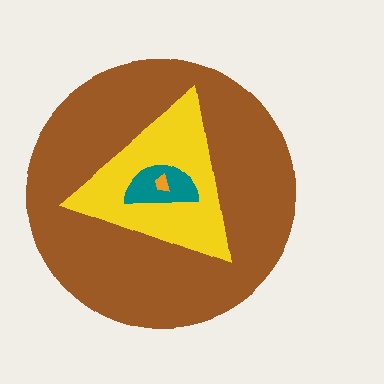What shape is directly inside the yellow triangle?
The teal semicircle.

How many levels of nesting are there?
4.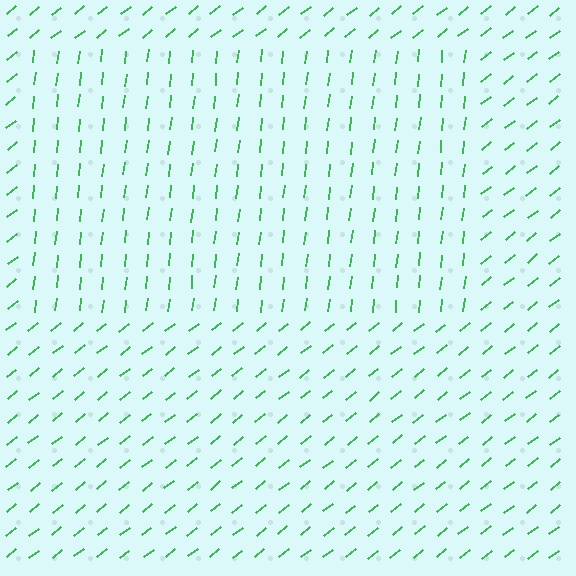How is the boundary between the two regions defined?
The boundary is defined purely by a change in line orientation (approximately 45 degrees difference). All lines are the same color and thickness.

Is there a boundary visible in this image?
Yes, there is a texture boundary formed by a change in line orientation.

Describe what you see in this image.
The image is filled with small green line segments. A rectangle region in the image has lines oriented differently from the surrounding lines, creating a visible texture boundary.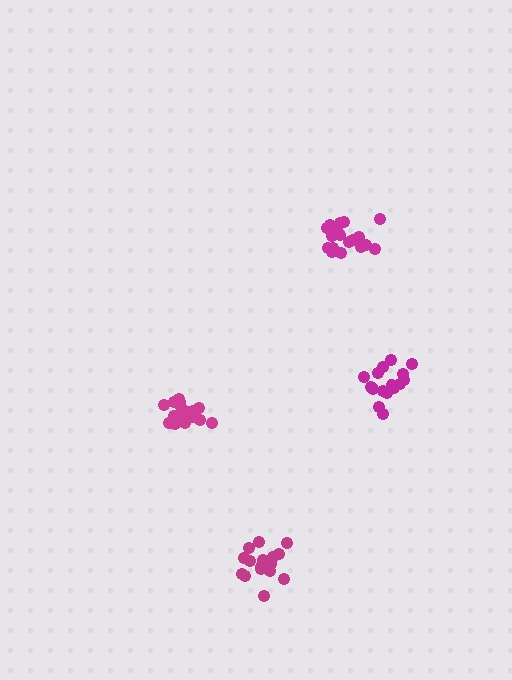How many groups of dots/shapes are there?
There are 4 groups.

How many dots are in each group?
Group 1: 17 dots, Group 2: 18 dots, Group 3: 17 dots, Group 4: 19 dots (71 total).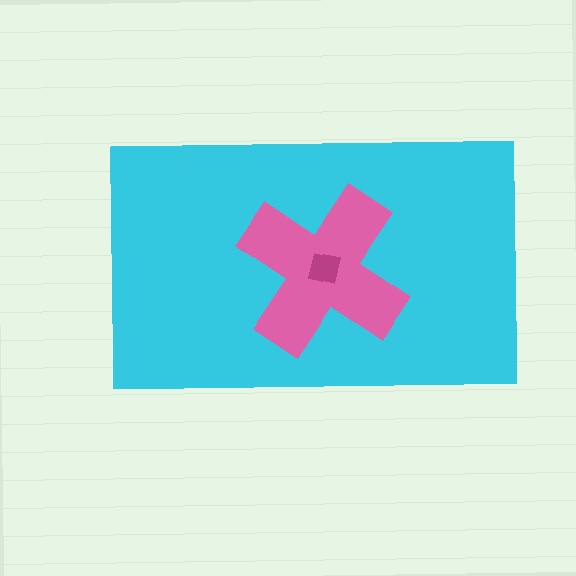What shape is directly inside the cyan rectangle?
The pink cross.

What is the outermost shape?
The cyan rectangle.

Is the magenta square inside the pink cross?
Yes.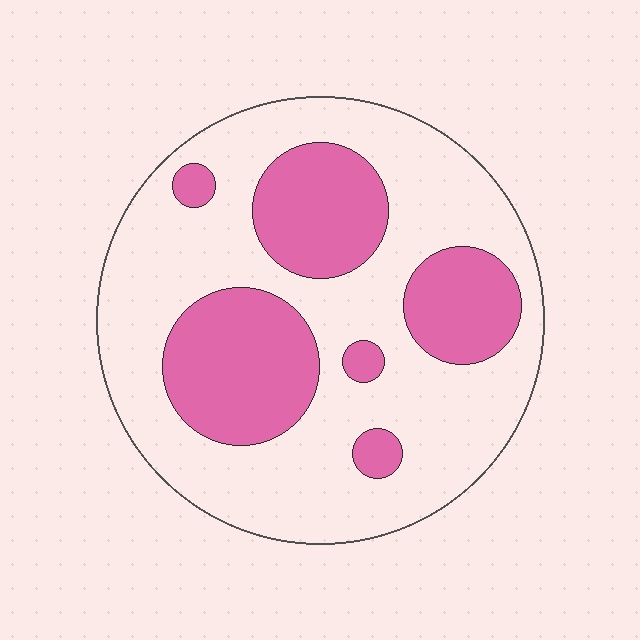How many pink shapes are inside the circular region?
6.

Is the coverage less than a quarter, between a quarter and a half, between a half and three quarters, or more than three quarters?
Between a quarter and a half.